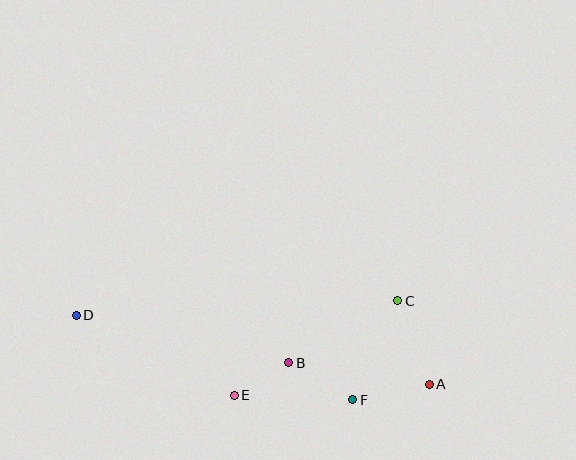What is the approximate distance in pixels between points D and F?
The distance between D and F is approximately 289 pixels.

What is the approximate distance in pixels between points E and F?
The distance between E and F is approximately 119 pixels.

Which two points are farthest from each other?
Points A and D are farthest from each other.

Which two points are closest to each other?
Points B and E are closest to each other.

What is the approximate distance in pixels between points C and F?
The distance between C and F is approximately 109 pixels.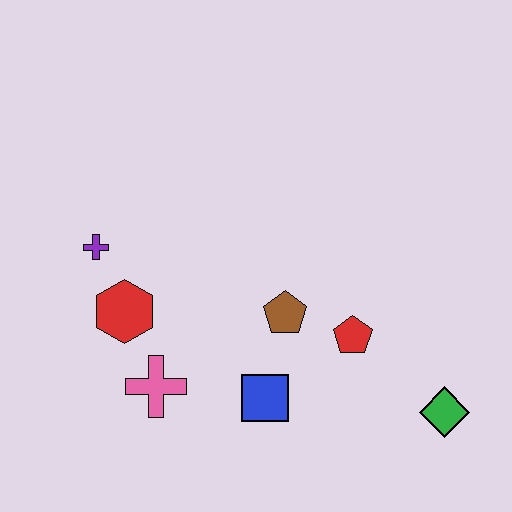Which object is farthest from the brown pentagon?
The purple cross is farthest from the brown pentagon.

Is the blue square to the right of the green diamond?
No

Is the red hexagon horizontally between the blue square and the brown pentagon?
No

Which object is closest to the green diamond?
The red pentagon is closest to the green diamond.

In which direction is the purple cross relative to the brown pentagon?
The purple cross is to the left of the brown pentagon.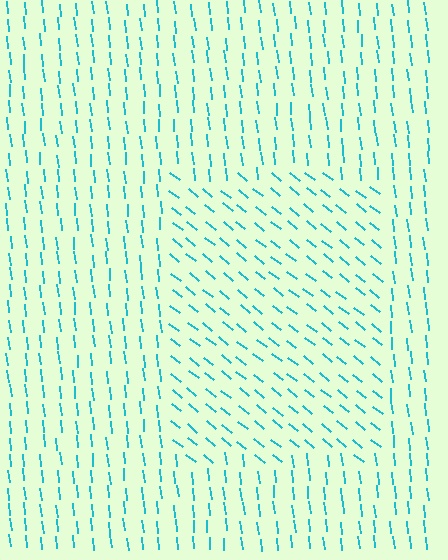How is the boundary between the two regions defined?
The boundary is defined purely by a change in line orientation (approximately 45 degrees difference). All lines are the same color and thickness.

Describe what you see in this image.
The image is filled with small cyan line segments. A rectangle region in the image has lines oriented differently from the surrounding lines, creating a visible texture boundary.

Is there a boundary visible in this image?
Yes, there is a texture boundary formed by a change in line orientation.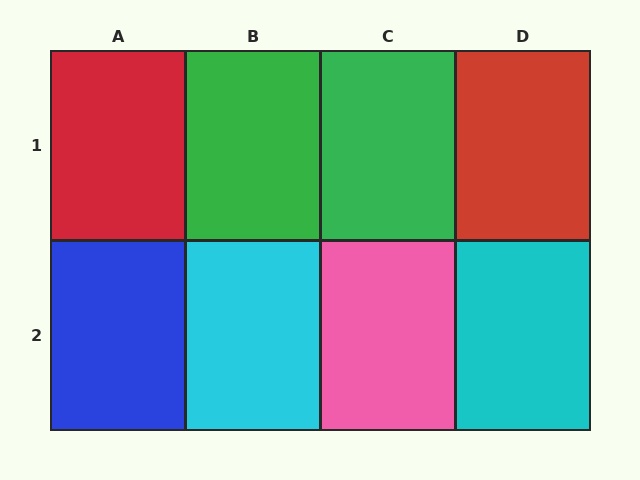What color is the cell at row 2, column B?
Cyan.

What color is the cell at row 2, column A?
Blue.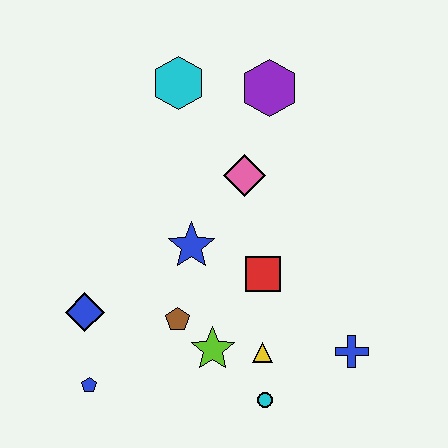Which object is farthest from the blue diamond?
The purple hexagon is farthest from the blue diamond.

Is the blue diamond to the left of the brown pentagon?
Yes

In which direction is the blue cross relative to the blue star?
The blue cross is to the right of the blue star.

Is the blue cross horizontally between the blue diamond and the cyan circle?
No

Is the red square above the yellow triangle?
Yes